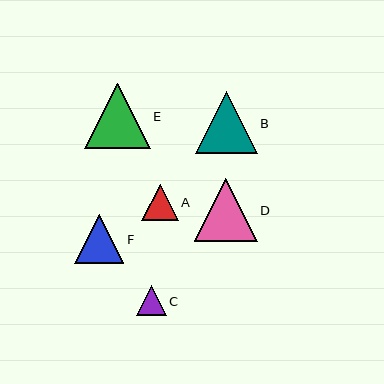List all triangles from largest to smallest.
From largest to smallest: E, D, B, F, A, C.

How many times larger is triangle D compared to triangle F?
Triangle D is approximately 1.3 times the size of triangle F.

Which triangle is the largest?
Triangle E is the largest with a size of approximately 65 pixels.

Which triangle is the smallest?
Triangle C is the smallest with a size of approximately 30 pixels.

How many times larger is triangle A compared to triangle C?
Triangle A is approximately 1.2 times the size of triangle C.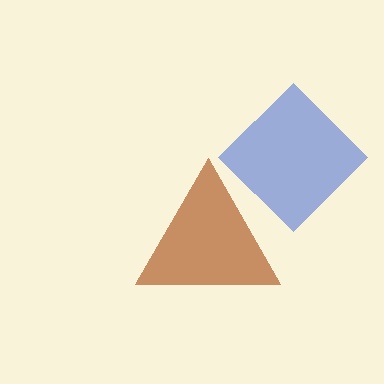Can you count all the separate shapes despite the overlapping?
Yes, there are 2 separate shapes.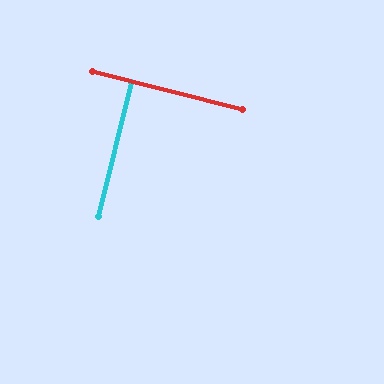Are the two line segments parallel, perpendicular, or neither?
Perpendicular — they meet at approximately 89°.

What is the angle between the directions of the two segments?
Approximately 89 degrees.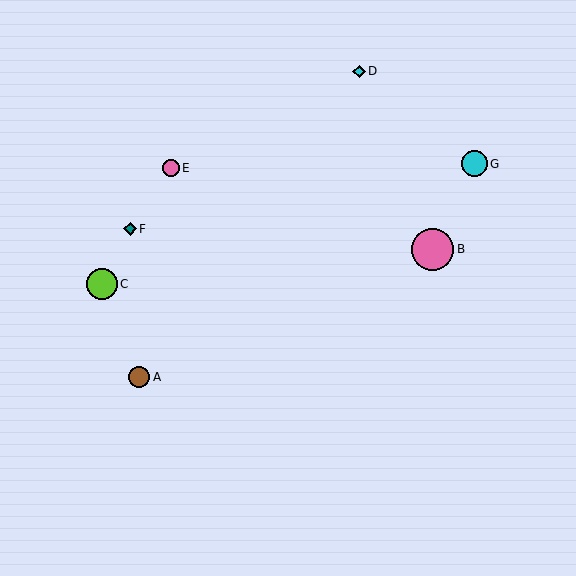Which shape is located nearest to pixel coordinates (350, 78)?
The cyan diamond (labeled D) at (359, 71) is nearest to that location.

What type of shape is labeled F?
Shape F is a teal diamond.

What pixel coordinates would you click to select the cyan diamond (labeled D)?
Click at (359, 71) to select the cyan diamond D.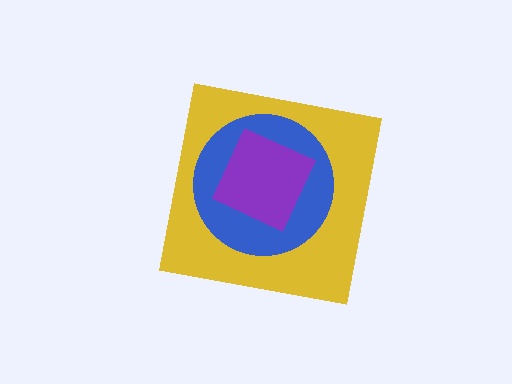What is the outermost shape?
The yellow square.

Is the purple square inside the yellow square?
Yes.